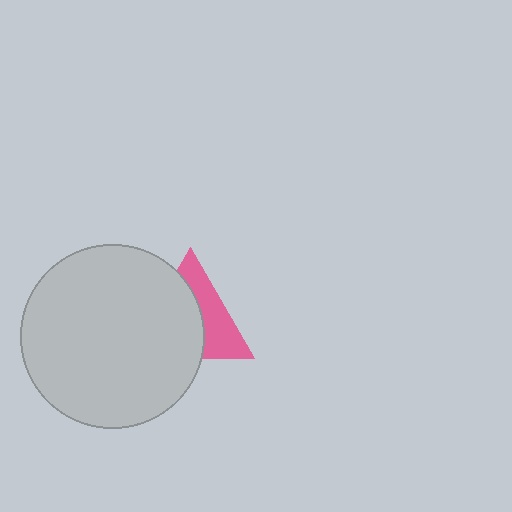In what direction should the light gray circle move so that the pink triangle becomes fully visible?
The light gray circle should move left. That is the shortest direction to clear the overlap and leave the pink triangle fully visible.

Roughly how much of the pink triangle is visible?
A small part of it is visible (roughly 43%).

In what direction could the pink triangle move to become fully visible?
The pink triangle could move right. That would shift it out from behind the light gray circle entirely.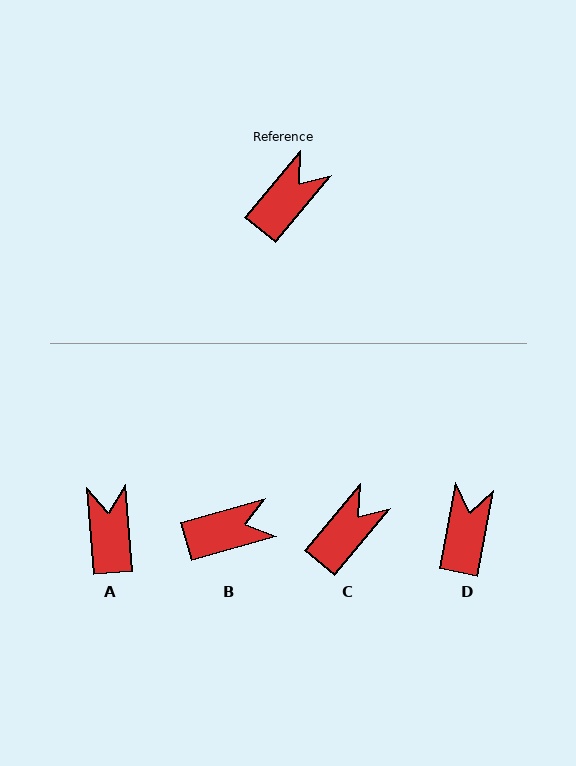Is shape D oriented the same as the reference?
No, it is off by about 29 degrees.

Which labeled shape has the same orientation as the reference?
C.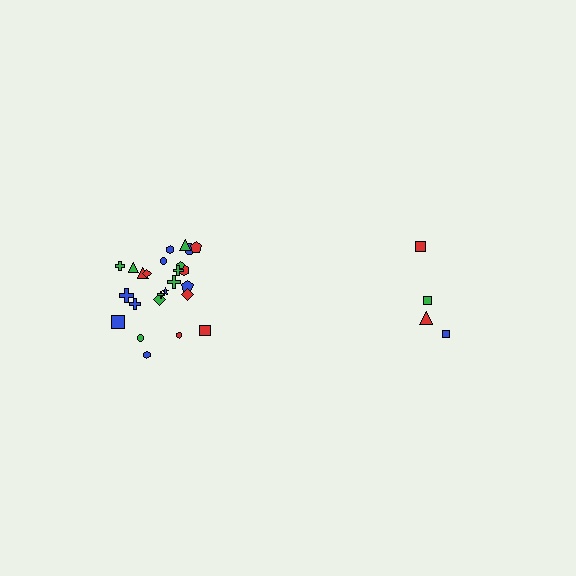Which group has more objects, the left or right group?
The left group.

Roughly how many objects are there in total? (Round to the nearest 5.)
Roughly 30 objects in total.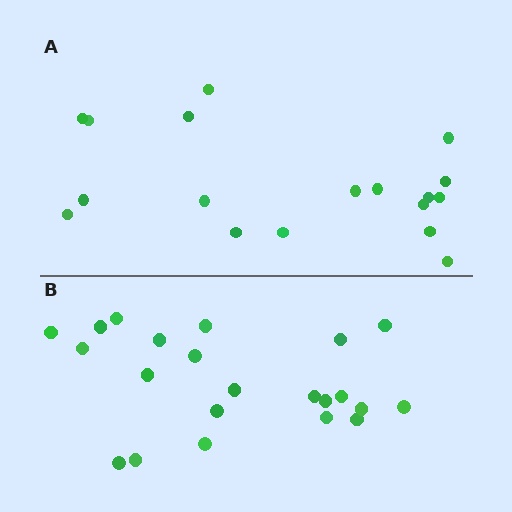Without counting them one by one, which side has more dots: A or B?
Region B (the bottom region) has more dots.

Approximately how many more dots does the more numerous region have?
Region B has about 4 more dots than region A.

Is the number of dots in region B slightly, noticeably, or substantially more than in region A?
Region B has only slightly more — the two regions are fairly close. The ratio is roughly 1.2 to 1.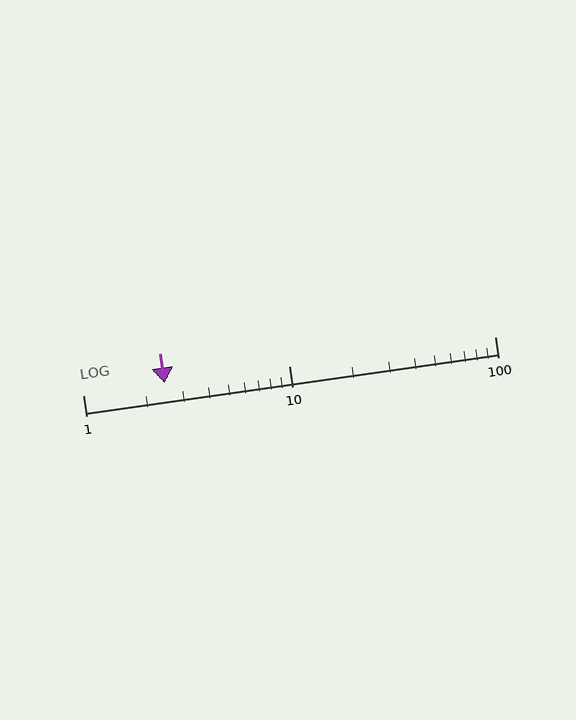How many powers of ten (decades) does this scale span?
The scale spans 2 decades, from 1 to 100.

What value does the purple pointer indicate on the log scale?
The pointer indicates approximately 2.5.